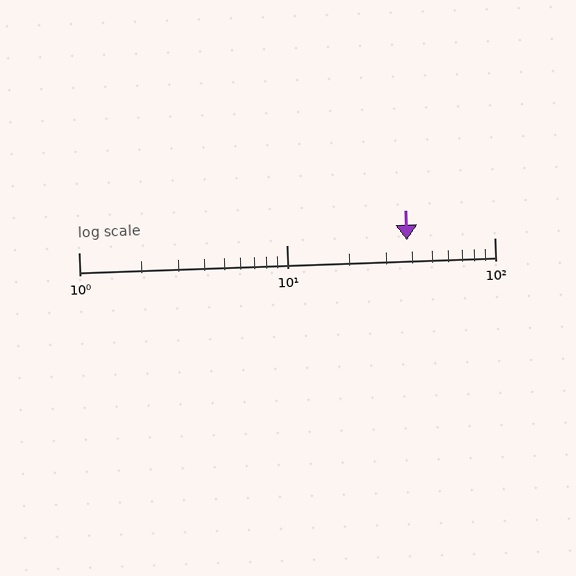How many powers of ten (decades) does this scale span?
The scale spans 2 decades, from 1 to 100.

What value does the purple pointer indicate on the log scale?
The pointer indicates approximately 38.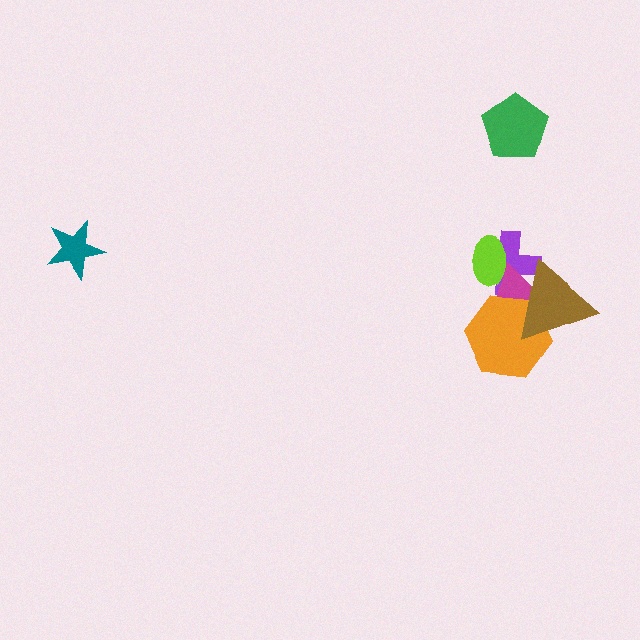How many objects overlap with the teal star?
0 objects overlap with the teal star.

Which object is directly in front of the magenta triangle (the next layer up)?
The orange hexagon is directly in front of the magenta triangle.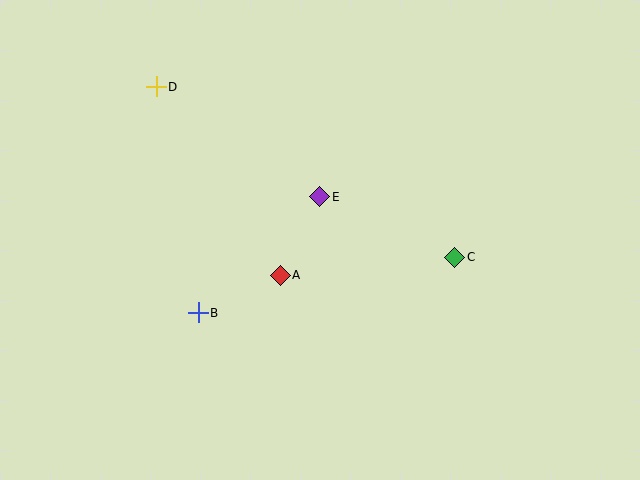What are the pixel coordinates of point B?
Point B is at (198, 313).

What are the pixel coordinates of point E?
Point E is at (320, 197).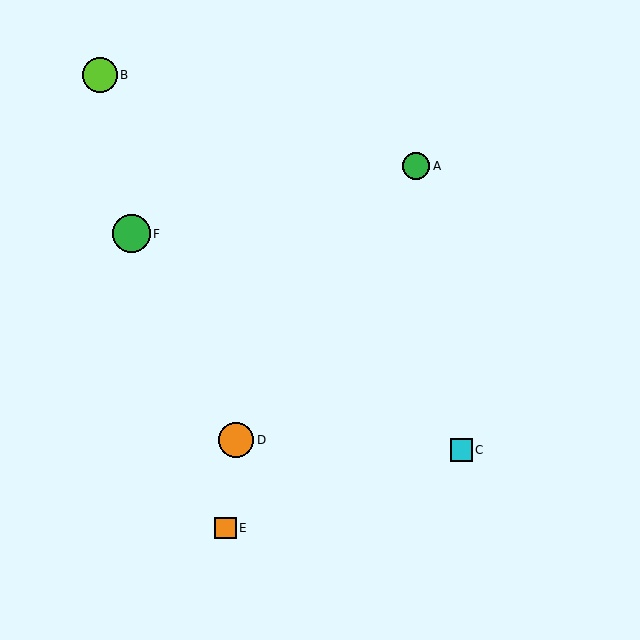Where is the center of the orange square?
The center of the orange square is at (225, 528).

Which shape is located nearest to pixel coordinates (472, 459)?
The cyan square (labeled C) at (461, 450) is nearest to that location.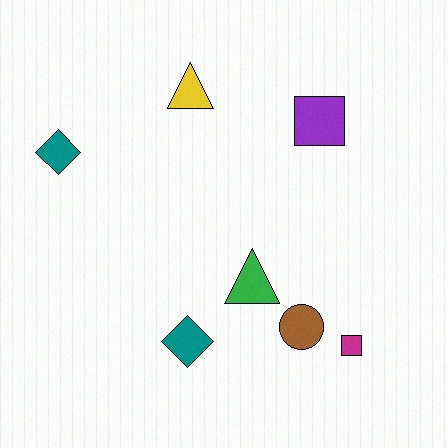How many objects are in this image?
There are 7 objects.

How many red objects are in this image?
There are no red objects.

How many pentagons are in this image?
There are no pentagons.